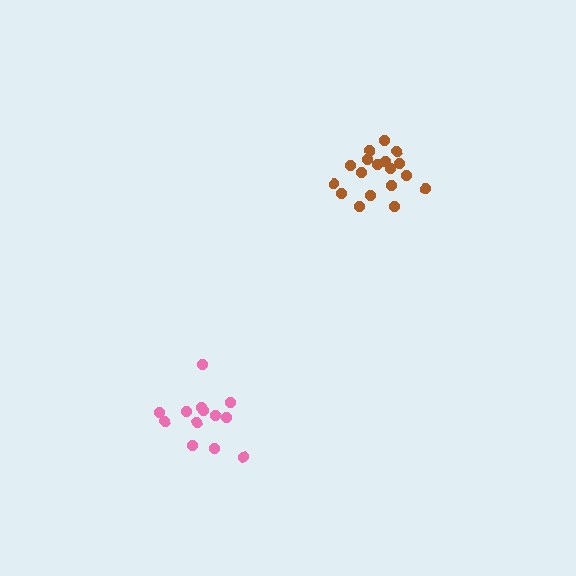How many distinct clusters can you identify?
There are 2 distinct clusters.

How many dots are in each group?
Group 1: 13 dots, Group 2: 18 dots (31 total).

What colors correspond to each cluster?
The clusters are colored: pink, brown.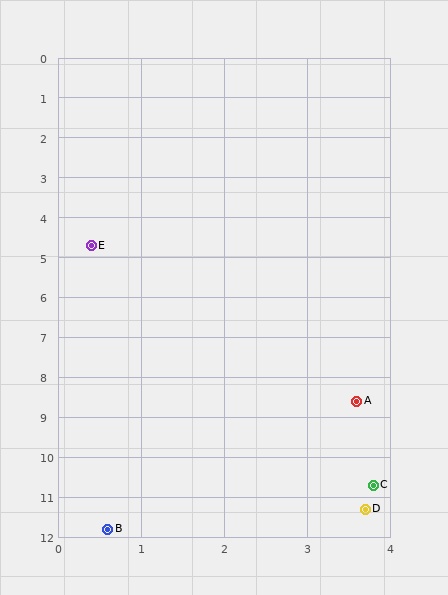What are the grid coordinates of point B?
Point B is at approximately (0.6, 11.8).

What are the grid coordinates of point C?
Point C is at approximately (3.8, 10.7).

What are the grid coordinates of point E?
Point E is at approximately (0.4, 4.7).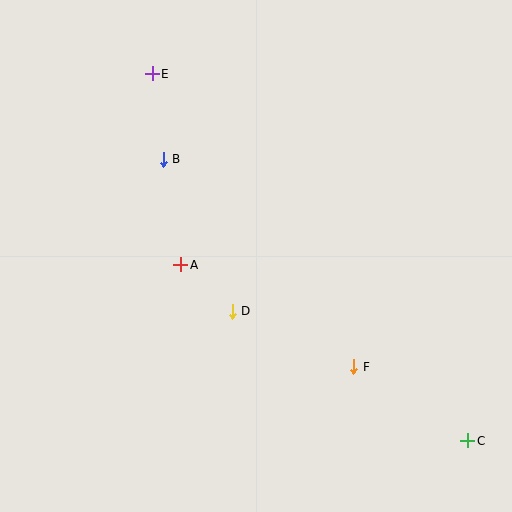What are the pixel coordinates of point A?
Point A is at (181, 265).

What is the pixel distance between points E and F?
The distance between E and F is 356 pixels.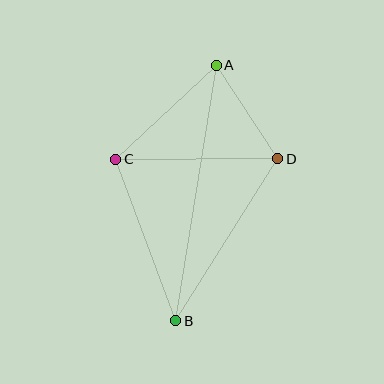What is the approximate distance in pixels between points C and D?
The distance between C and D is approximately 162 pixels.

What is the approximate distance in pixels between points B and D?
The distance between B and D is approximately 192 pixels.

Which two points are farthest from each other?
Points A and B are farthest from each other.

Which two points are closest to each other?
Points A and D are closest to each other.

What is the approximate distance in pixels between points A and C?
The distance between A and C is approximately 138 pixels.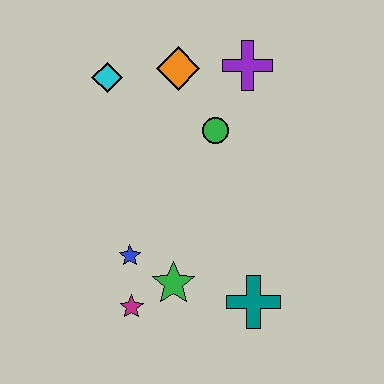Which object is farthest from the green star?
The purple cross is farthest from the green star.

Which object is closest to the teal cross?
The green star is closest to the teal cross.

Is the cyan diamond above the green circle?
Yes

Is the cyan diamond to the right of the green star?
No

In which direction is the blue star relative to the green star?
The blue star is to the left of the green star.